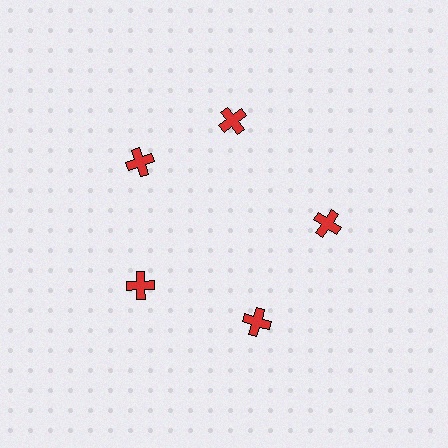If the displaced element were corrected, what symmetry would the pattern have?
It would have 5-fold rotational symmetry — the pattern would map onto itself every 72 degrees.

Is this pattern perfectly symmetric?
No. The 5 red crosses are arranged in a ring, but one element near the 1 o'clock position is rotated out of alignment along the ring, breaking the 5-fold rotational symmetry.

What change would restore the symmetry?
The symmetry would be restored by rotating it back into even spacing with its neighbors so that all 5 crosses sit at equal angles and equal distance from the center.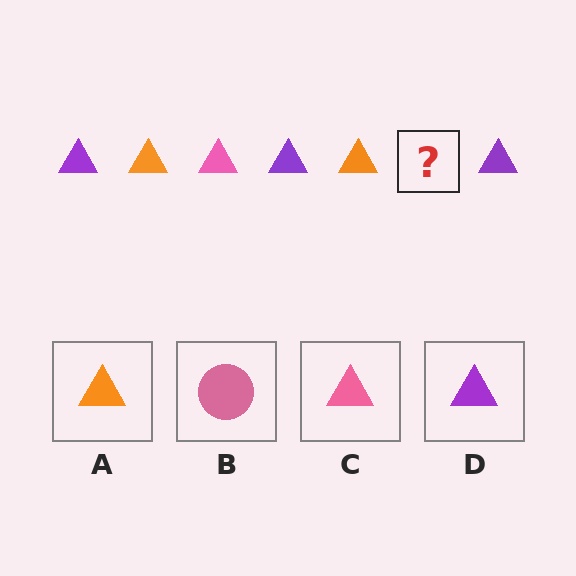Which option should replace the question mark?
Option C.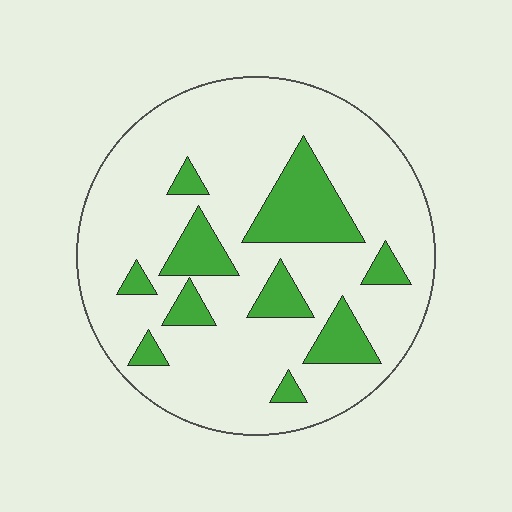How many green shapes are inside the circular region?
10.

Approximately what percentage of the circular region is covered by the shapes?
Approximately 20%.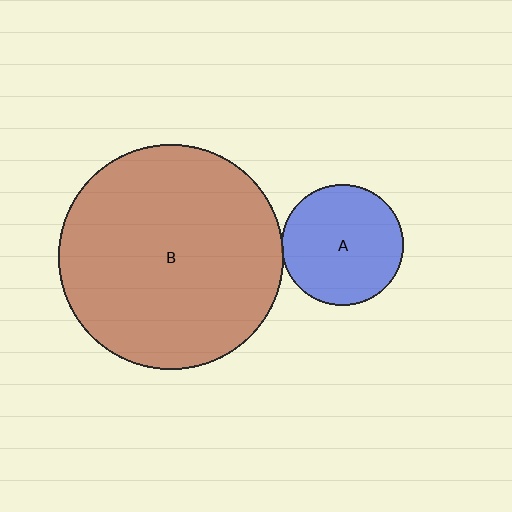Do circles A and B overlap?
Yes.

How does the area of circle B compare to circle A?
Approximately 3.5 times.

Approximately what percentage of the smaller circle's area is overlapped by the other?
Approximately 5%.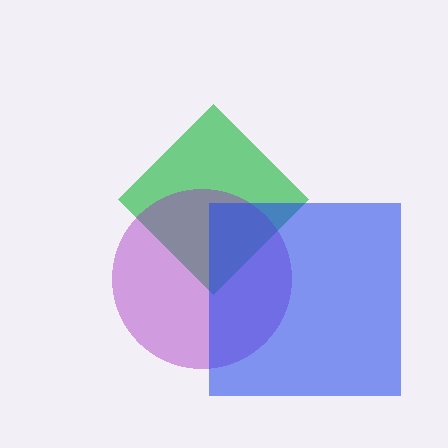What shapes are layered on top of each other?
The layered shapes are: a green diamond, a purple circle, a blue square.